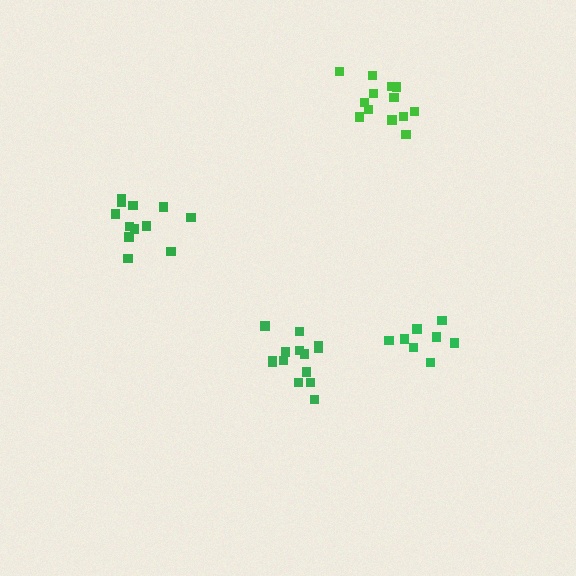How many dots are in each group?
Group 1: 8 dots, Group 2: 12 dots, Group 3: 14 dots, Group 4: 13 dots (47 total).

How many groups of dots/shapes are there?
There are 4 groups.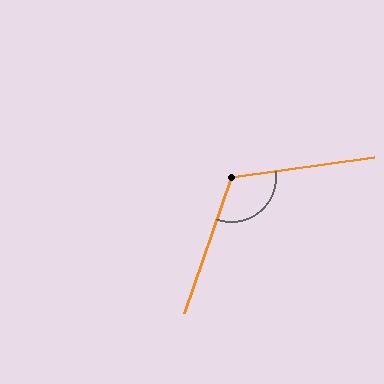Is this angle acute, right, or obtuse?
It is obtuse.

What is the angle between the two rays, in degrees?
Approximately 117 degrees.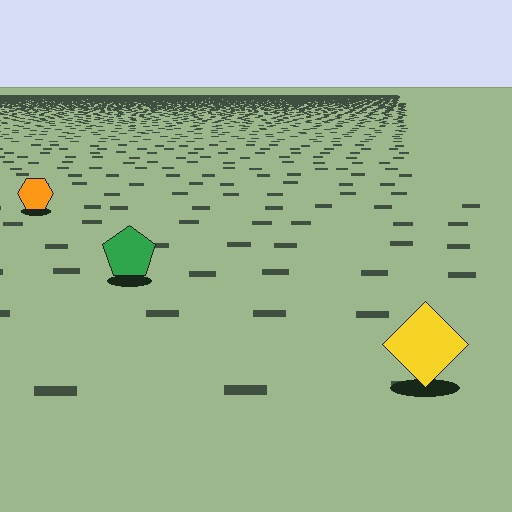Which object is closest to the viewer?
The yellow diamond is closest. The texture marks near it are larger and more spread out.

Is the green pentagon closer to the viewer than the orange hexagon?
Yes. The green pentagon is closer — you can tell from the texture gradient: the ground texture is coarser near it.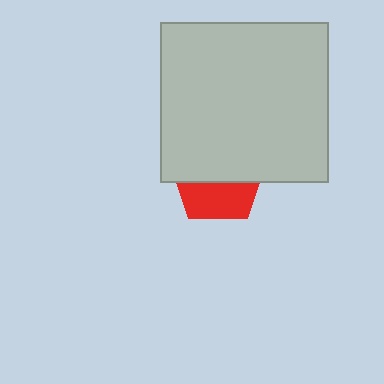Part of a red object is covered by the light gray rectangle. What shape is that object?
It is a pentagon.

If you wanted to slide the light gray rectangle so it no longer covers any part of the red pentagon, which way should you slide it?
Slide it up — that is the most direct way to separate the two shapes.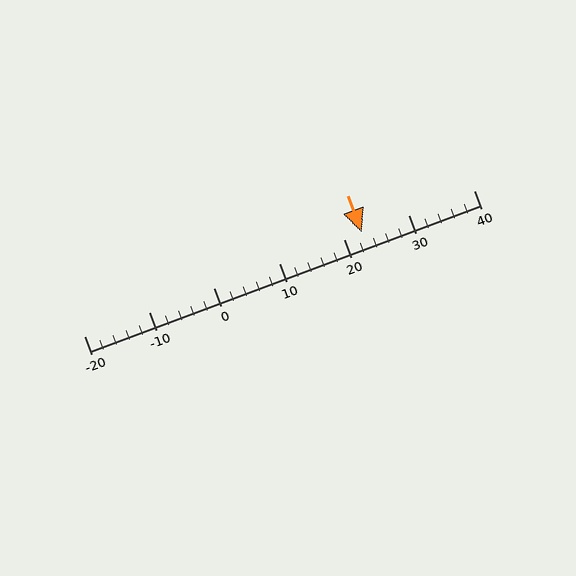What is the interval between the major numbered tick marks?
The major tick marks are spaced 10 units apart.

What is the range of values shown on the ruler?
The ruler shows values from -20 to 40.